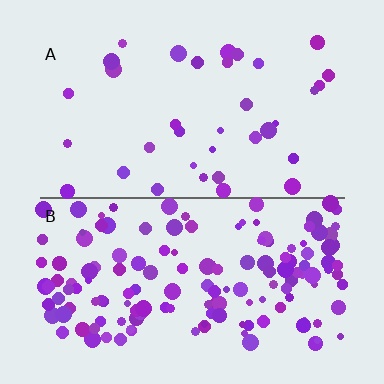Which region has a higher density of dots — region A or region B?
B (the bottom).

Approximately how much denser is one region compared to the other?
Approximately 4.3× — region B over region A.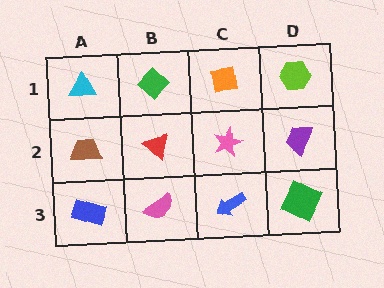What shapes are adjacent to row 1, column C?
A pink star (row 2, column C), a green diamond (row 1, column B), a lime hexagon (row 1, column D).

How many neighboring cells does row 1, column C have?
3.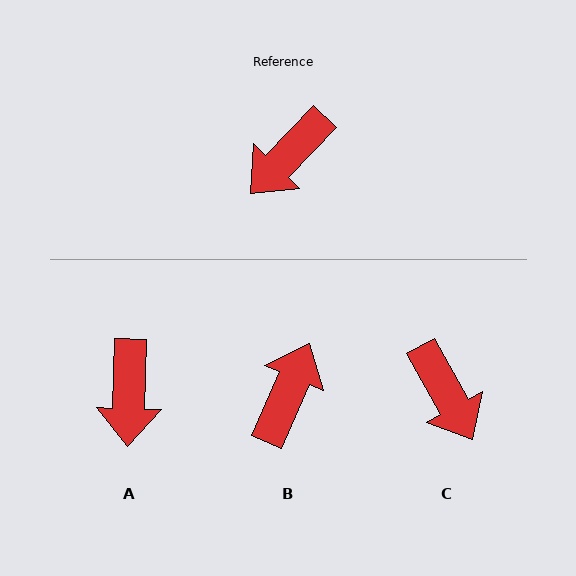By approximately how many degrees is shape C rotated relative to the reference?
Approximately 73 degrees counter-clockwise.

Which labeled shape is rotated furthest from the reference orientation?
B, about 159 degrees away.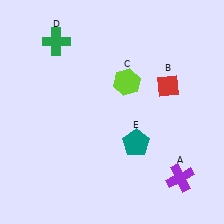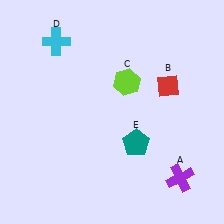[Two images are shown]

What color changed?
The cross (D) changed from green in Image 1 to cyan in Image 2.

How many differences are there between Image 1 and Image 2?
There is 1 difference between the two images.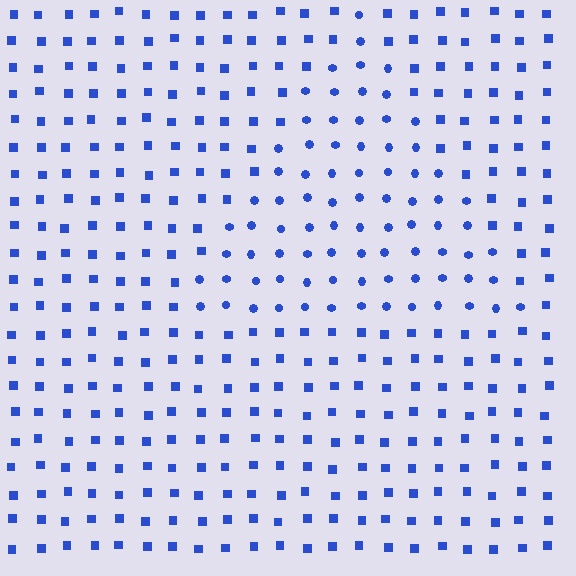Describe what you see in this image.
The image is filled with small blue elements arranged in a uniform grid. A triangle-shaped region contains circles, while the surrounding area contains squares. The boundary is defined purely by the change in element shape.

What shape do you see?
I see a triangle.